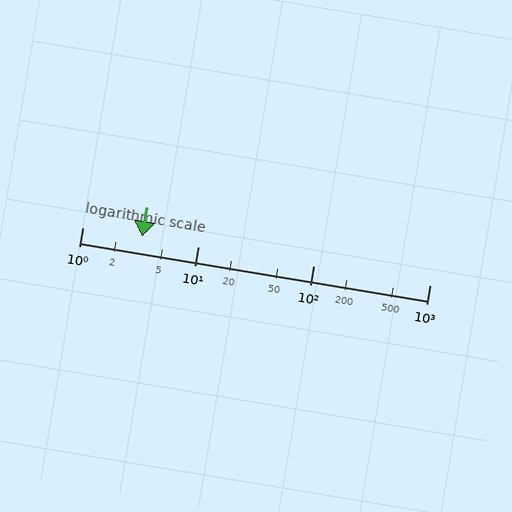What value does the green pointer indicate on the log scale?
The pointer indicates approximately 3.3.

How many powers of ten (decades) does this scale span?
The scale spans 3 decades, from 1 to 1000.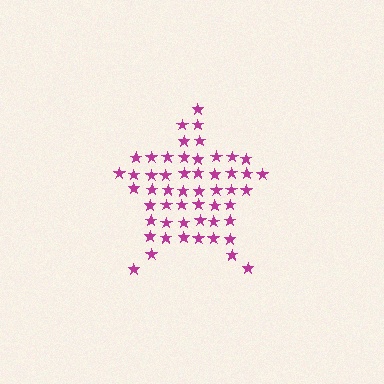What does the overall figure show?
The overall figure shows a star.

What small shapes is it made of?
It is made of small stars.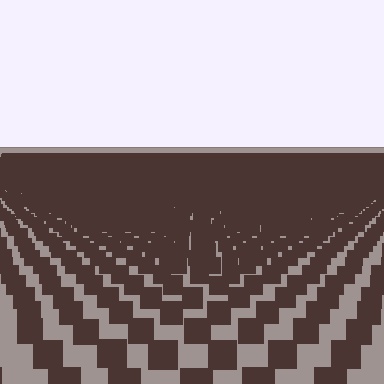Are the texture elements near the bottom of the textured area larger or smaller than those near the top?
Larger. Near the bottom, elements are closer to the viewer and appear at a bigger on-screen size.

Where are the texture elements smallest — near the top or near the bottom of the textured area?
Near the top.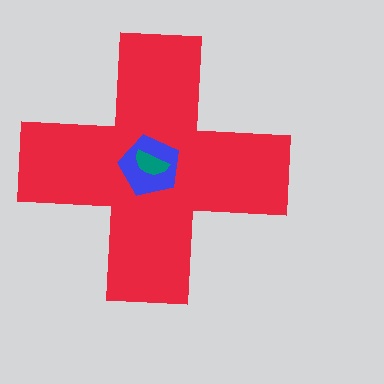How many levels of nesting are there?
3.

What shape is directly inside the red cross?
The blue pentagon.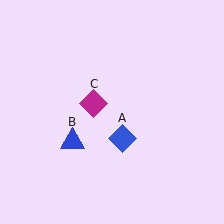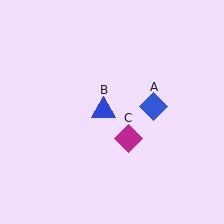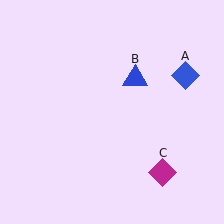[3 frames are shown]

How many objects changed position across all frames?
3 objects changed position: blue diamond (object A), blue triangle (object B), magenta diamond (object C).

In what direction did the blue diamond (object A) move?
The blue diamond (object A) moved up and to the right.